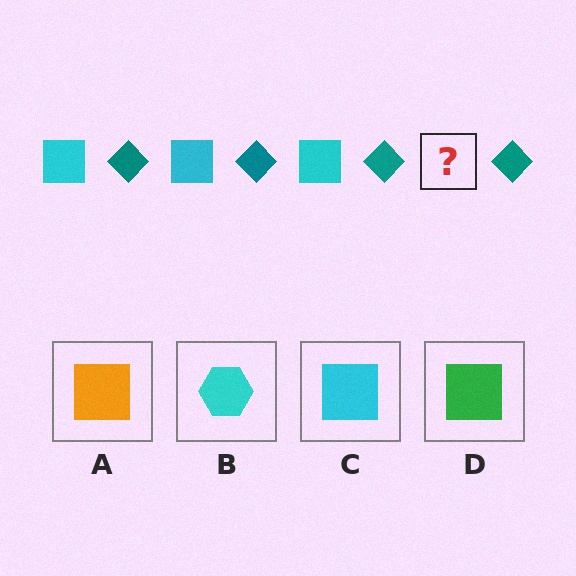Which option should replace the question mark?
Option C.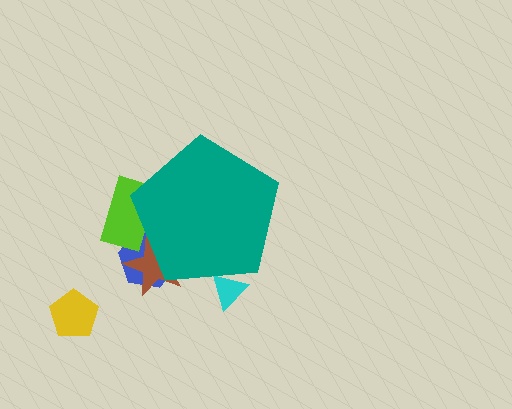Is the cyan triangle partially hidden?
Yes, the cyan triangle is partially hidden behind the teal pentagon.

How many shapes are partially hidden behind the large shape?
4 shapes are partially hidden.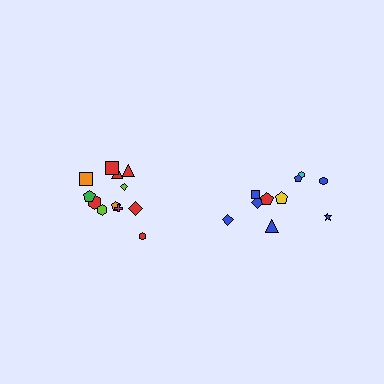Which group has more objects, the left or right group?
The left group.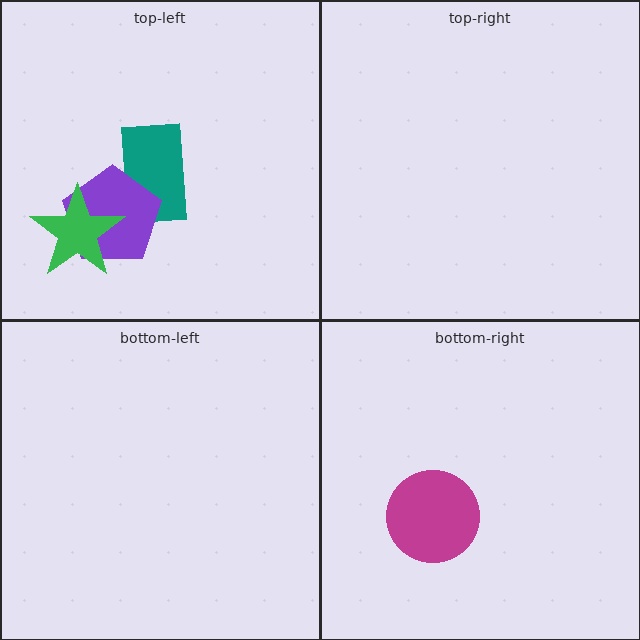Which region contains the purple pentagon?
The top-left region.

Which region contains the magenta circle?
The bottom-right region.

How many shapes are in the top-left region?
3.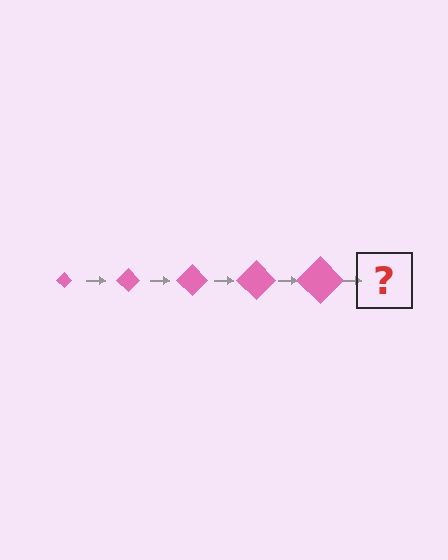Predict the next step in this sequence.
The next step is a pink diamond, larger than the previous one.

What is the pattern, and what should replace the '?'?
The pattern is that the diamond gets progressively larger each step. The '?' should be a pink diamond, larger than the previous one.